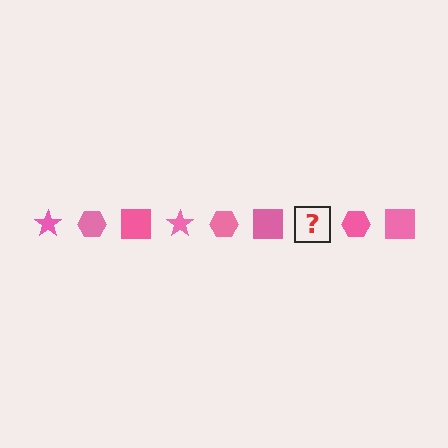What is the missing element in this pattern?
The missing element is a pink star.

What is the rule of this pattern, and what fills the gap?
The rule is that the pattern cycles through star, hexagon, square shapes in pink. The gap should be filled with a pink star.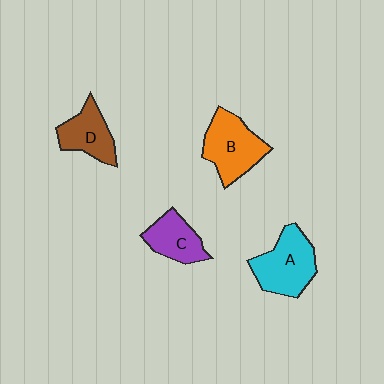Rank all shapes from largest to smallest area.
From largest to smallest: A (cyan), B (orange), D (brown), C (purple).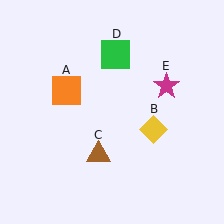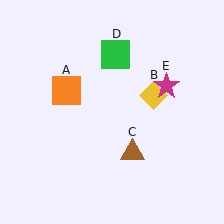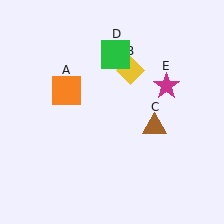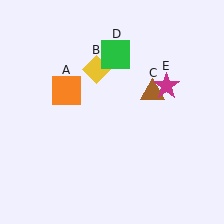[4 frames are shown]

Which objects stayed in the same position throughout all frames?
Orange square (object A) and green square (object D) and magenta star (object E) remained stationary.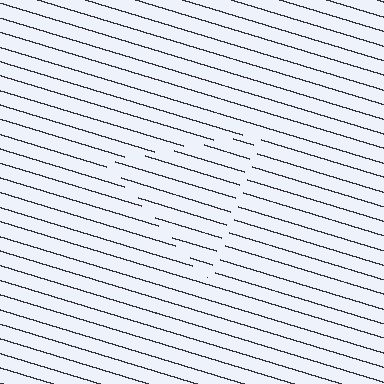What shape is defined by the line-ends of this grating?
An illusory triangle. The interior of the shape contains the same grating, shifted by half a period — the contour is defined by the phase discontinuity where line-ends from the inner and outer gratings abut.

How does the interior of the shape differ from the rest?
The interior of the shape contains the same grating, shifted by half a period — the contour is defined by the phase discontinuity where line-ends from the inner and outer gratings abut.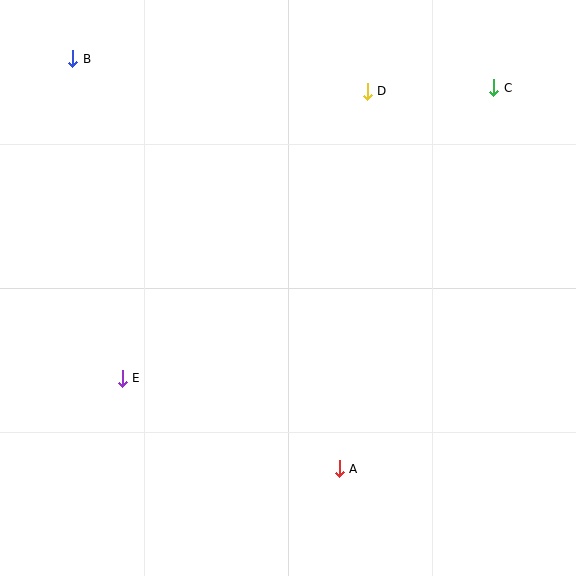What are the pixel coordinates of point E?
Point E is at (122, 378).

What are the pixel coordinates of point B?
Point B is at (73, 59).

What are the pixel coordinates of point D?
Point D is at (367, 91).